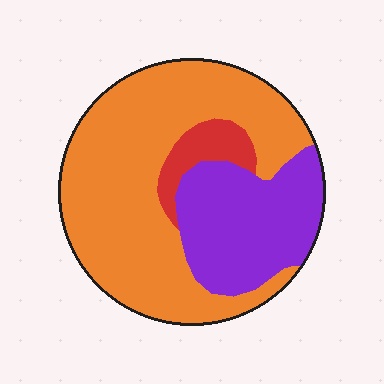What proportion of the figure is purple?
Purple covers roughly 30% of the figure.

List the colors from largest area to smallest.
From largest to smallest: orange, purple, red.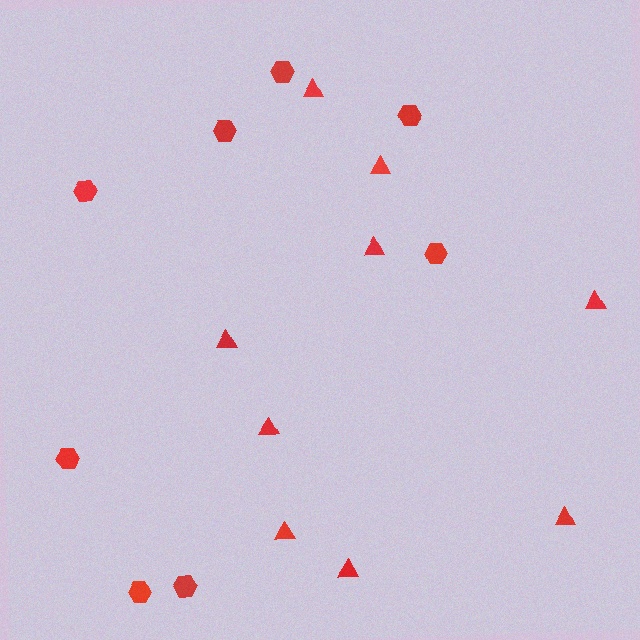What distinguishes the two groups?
There are 2 groups: one group of hexagons (8) and one group of triangles (9).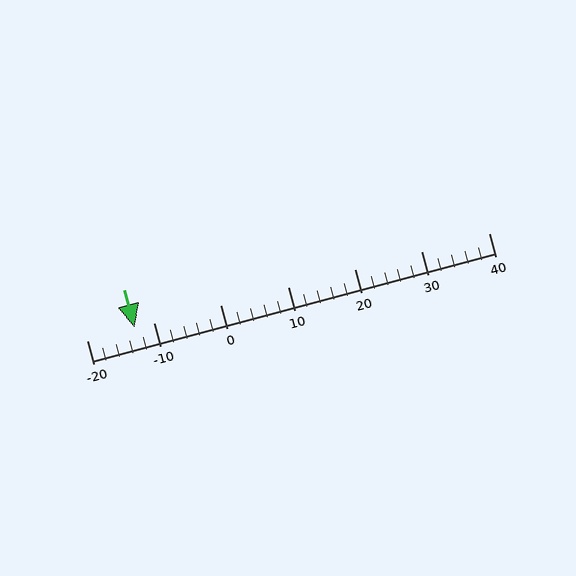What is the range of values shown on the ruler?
The ruler shows values from -20 to 40.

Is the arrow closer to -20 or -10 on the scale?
The arrow is closer to -10.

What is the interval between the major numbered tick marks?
The major tick marks are spaced 10 units apart.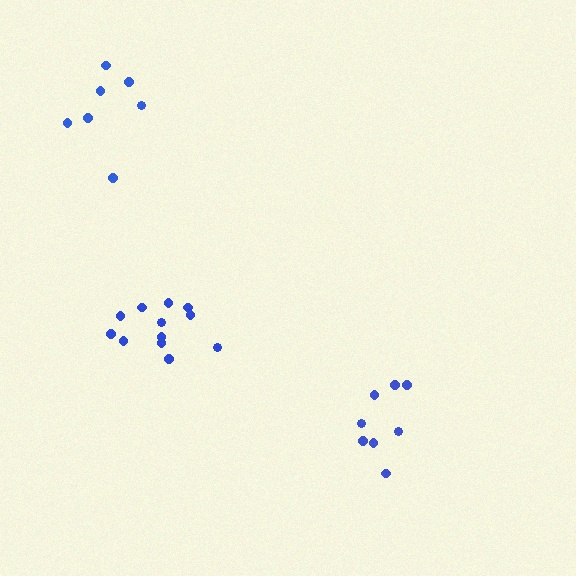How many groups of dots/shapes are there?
There are 3 groups.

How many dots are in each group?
Group 1: 12 dots, Group 2: 8 dots, Group 3: 7 dots (27 total).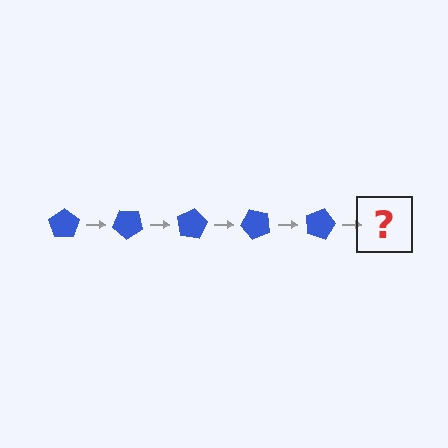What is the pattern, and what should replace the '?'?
The pattern is that the pentagon rotates 40 degrees each step. The '?' should be a blue pentagon rotated 200 degrees.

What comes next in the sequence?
The next element should be a blue pentagon rotated 200 degrees.